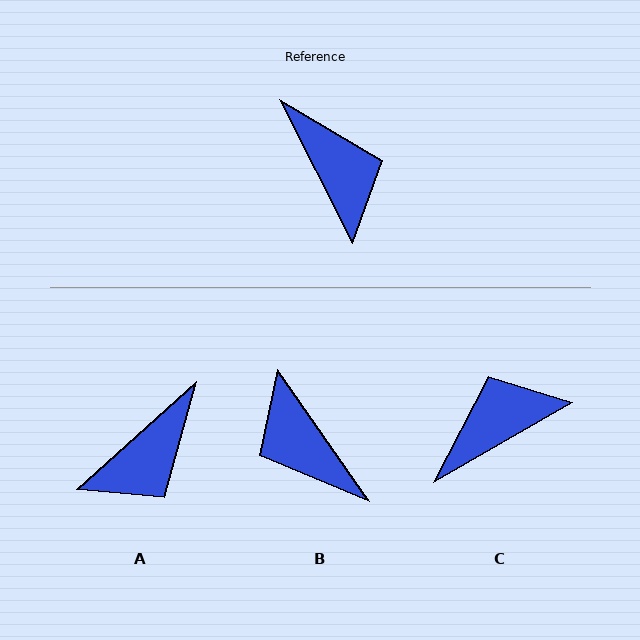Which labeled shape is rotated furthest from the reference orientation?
B, about 172 degrees away.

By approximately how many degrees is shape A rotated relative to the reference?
Approximately 75 degrees clockwise.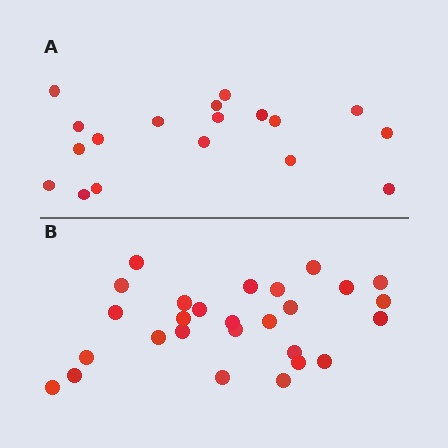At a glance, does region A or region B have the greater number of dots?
Region B (the bottom region) has more dots.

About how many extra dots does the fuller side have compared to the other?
Region B has roughly 8 or so more dots than region A.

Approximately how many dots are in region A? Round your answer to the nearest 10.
About 20 dots. (The exact count is 18, which rounds to 20.)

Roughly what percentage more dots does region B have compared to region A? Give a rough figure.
About 50% more.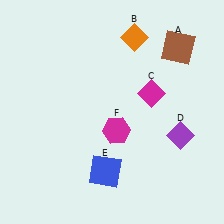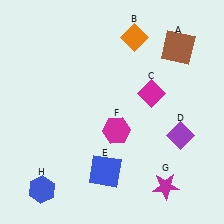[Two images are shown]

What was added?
A magenta star (G), a blue hexagon (H) were added in Image 2.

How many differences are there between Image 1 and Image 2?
There are 2 differences between the two images.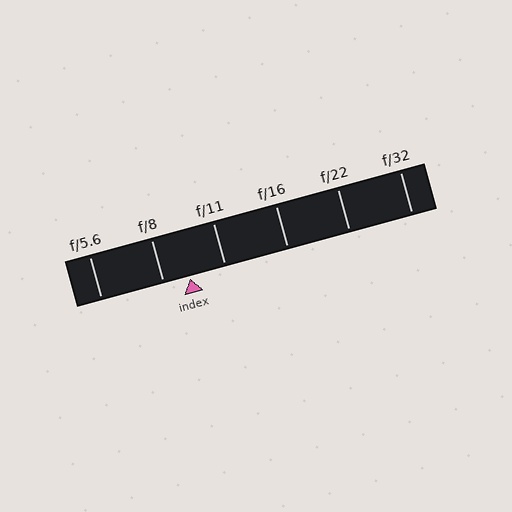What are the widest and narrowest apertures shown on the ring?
The widest aperture shown is f/5.6 and the narrowest is f/32.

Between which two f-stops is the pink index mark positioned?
The index mark is between f/8 and f/11.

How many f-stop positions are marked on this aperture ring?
There are 6 f-stop positions marked.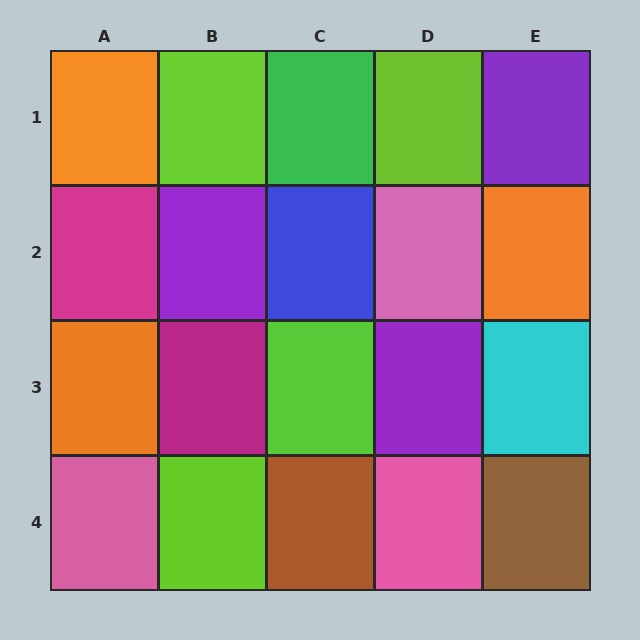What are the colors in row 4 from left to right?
Pink, lime, brown, pink, brown.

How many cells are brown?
2 cells are brown.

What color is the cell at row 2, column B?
Purple.